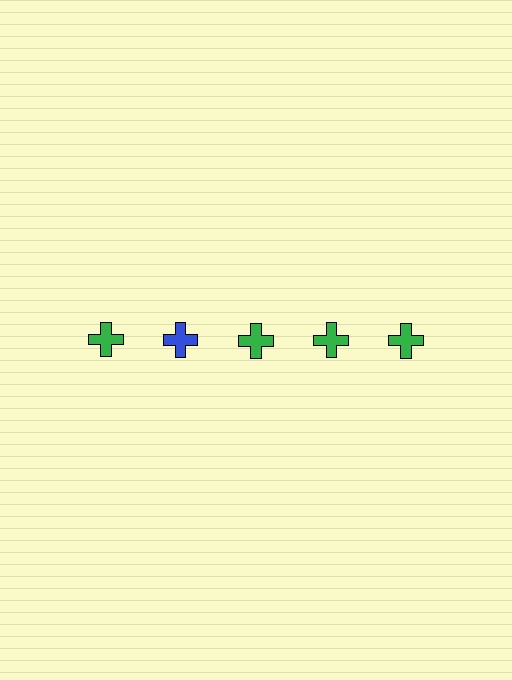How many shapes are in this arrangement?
There are 5 shapes arranged in a grid pattern.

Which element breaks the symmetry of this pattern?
The blue cross in the top row, second from left column breaks the symmetry. All other shapes are green crosses.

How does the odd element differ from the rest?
It has a different color: blue instead of green.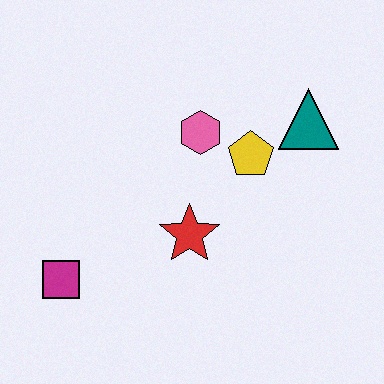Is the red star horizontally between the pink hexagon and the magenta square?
Yes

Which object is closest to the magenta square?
The red star is closest to the magenta square.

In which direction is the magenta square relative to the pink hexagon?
The magenta square is below the pink hexagon.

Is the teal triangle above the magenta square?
Yes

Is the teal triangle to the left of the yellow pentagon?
No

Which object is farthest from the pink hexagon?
The magenta square is farthest from the pink hexagon.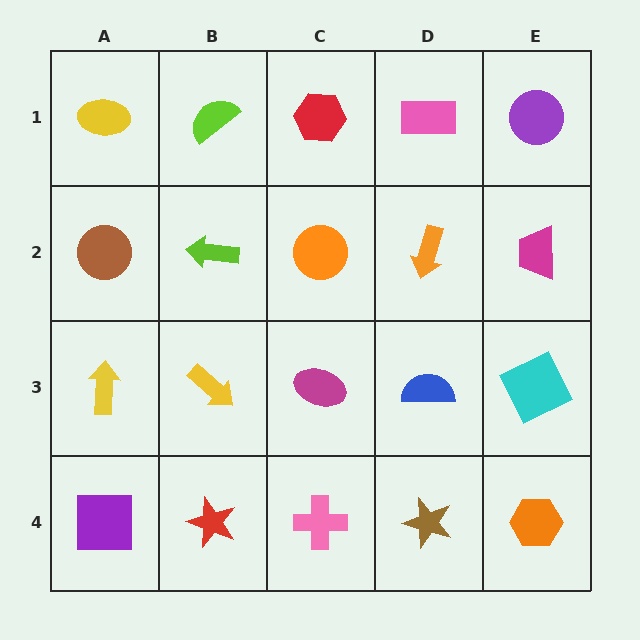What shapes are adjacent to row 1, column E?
A magenta trapezoid (row 2, column E), a pink rectangle (row 1, column D).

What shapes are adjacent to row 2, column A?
A yellow ellipse (row 1, column A), a yellow arrow (row 3, column A), a lime arrow (row 2, column B).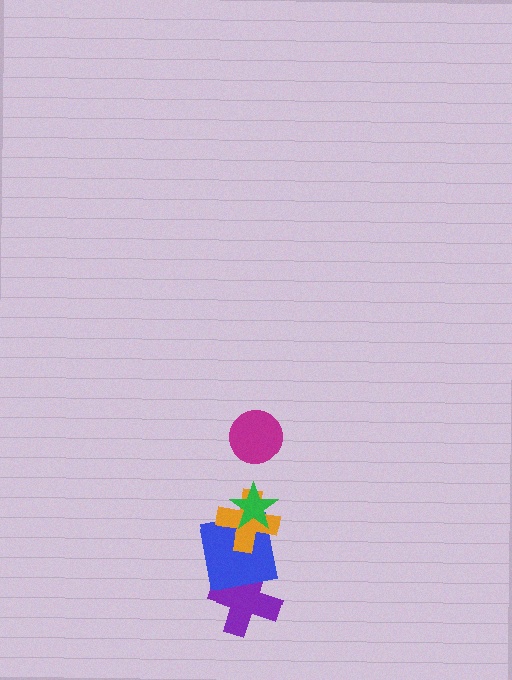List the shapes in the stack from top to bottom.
From top to bottom: the magenta circle, the green star, the orange cross, the blue square, the purple cross.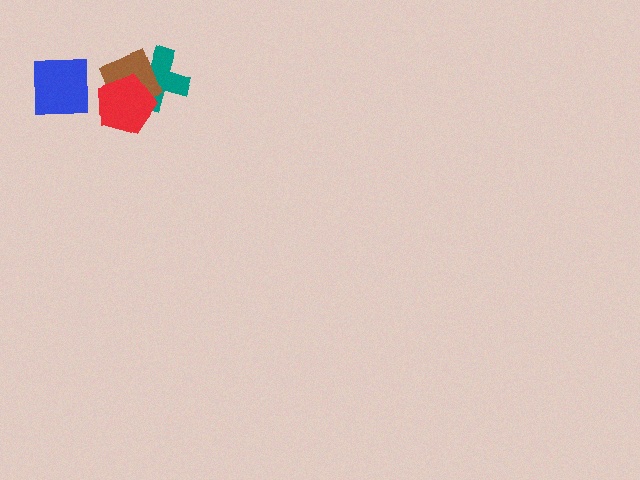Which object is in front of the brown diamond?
The red pentagon is in front of the brown diamond.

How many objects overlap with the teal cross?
2 objects overlap with the teal cross.